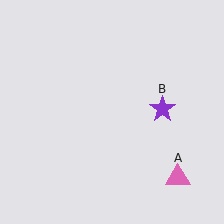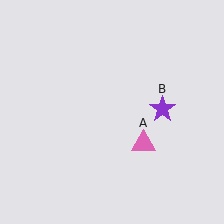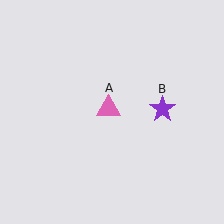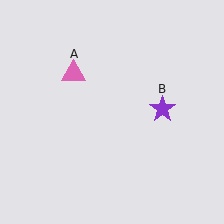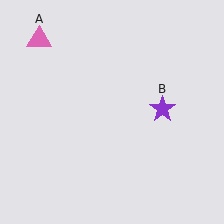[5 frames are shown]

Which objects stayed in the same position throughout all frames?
Purple star (object B) remained stationary.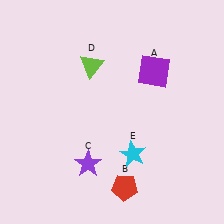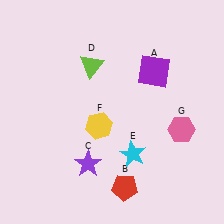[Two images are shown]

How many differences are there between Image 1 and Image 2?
There are 2 differences between the two images.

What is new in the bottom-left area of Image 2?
A yellow hexagon (F) was added in the bottom-left area of Image 2.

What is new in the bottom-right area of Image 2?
A pink hexagon (G) was added in the bottom-right area of Image 2.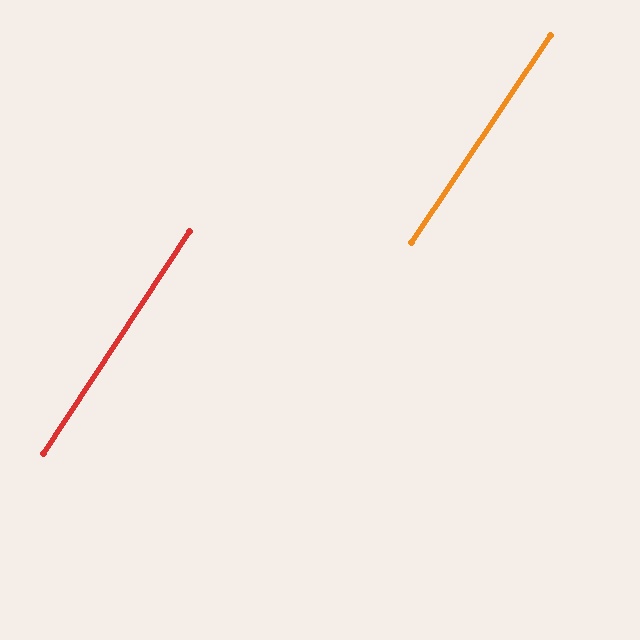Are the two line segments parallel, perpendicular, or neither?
Parallel — their directions differ by only 0.5°.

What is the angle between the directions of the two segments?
Approximately 1 degree.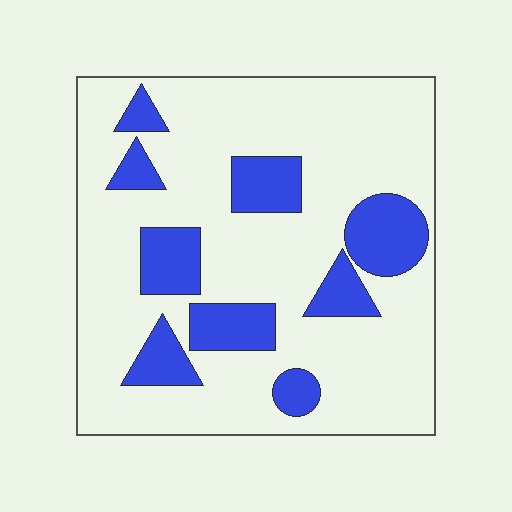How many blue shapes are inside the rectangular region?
9.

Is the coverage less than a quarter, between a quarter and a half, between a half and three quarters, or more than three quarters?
Less than a quarter.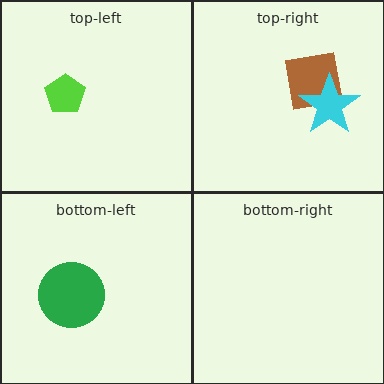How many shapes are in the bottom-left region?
1.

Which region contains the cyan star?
The top-right region.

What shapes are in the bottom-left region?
The green circle.